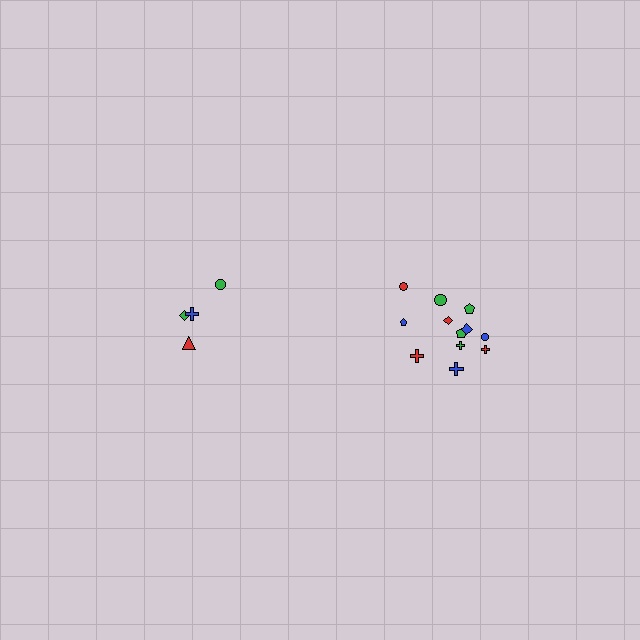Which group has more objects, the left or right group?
The right group.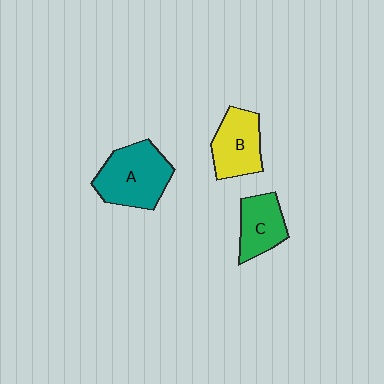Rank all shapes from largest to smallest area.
From largest to smallest: A (teal), B (yellow), C (green).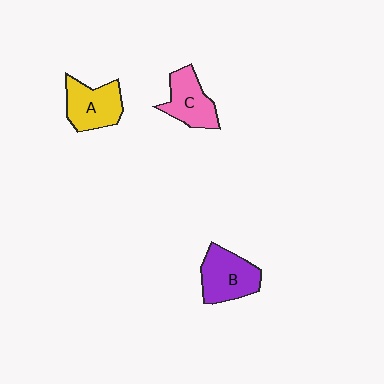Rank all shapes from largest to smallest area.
From largest to smallest: B (purple), A (yellow), C (pink).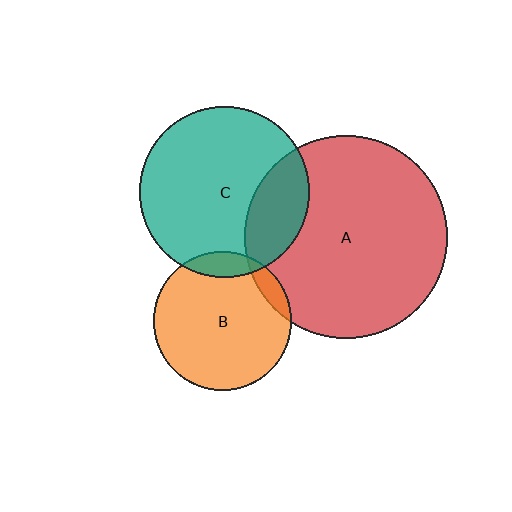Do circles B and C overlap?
Yes.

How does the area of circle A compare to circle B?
Approximately 2.1 times.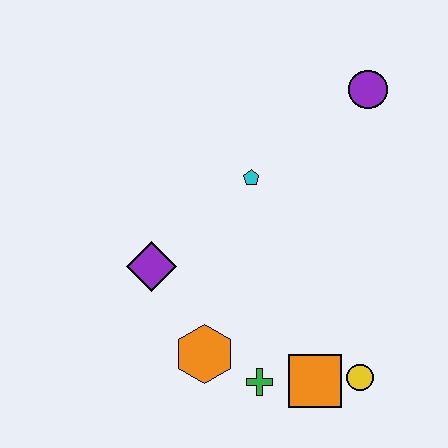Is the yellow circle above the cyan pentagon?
No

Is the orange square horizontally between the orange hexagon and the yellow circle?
Yes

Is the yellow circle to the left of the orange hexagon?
No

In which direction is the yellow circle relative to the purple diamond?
The yellow circle is to the right of the purple diamond.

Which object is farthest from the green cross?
The purple circle is farthest from the green cross.